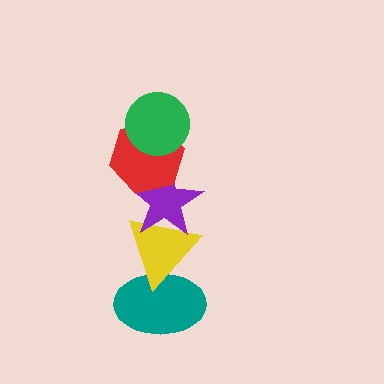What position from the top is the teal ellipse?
The teal ellipse is 5th from the top.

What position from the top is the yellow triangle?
The yellow triangle is 4th from the top.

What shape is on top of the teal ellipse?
The yellow triangle is on top of the teal ellipse.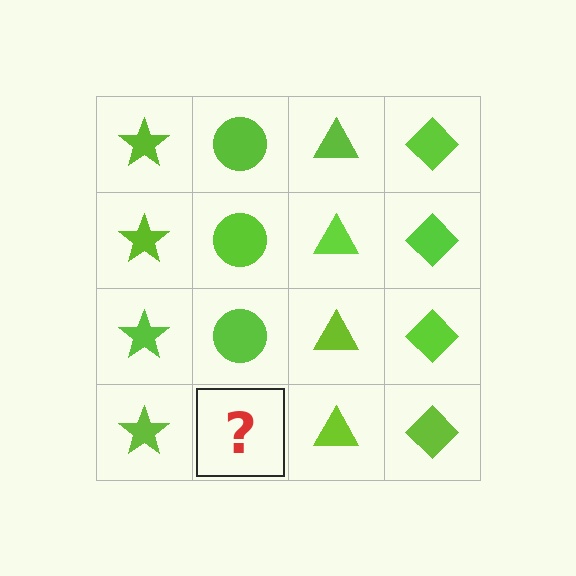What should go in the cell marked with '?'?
The missing cell should contain a lime circle.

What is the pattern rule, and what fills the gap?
The rule is that each column has a consistent shape. The gap should be filled with a lime circle.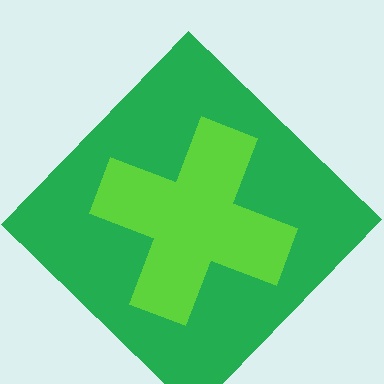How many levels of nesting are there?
2.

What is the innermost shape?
The lime cross.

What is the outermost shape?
The green diamond.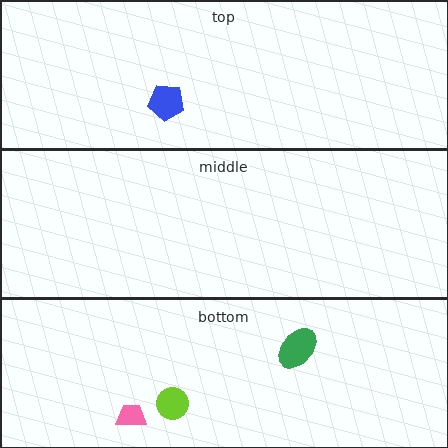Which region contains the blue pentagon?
The top region.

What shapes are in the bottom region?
The green ellipse, the pink trapezoid, the lime circle.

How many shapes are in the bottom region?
3.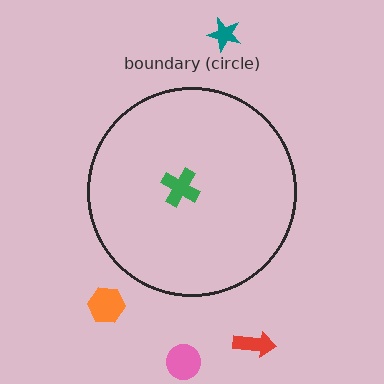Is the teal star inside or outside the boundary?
Outside.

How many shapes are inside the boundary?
1 inside, 4 outside.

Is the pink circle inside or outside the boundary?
Outside.